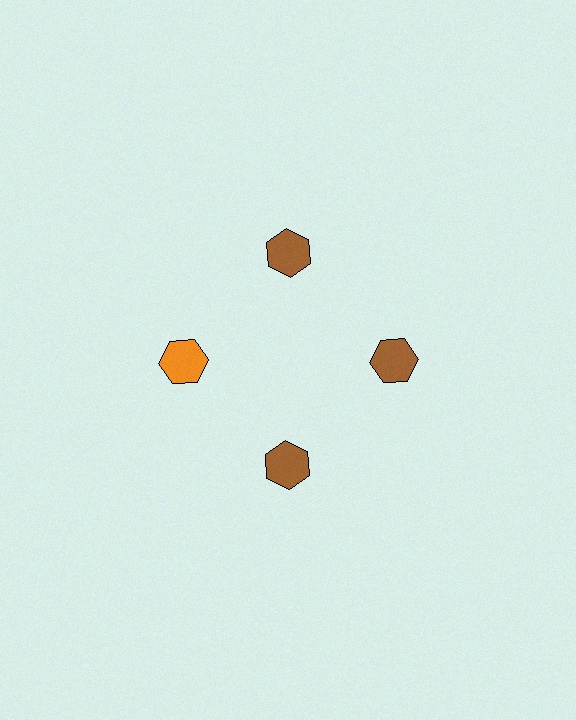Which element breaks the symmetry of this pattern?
The orange hexagon at roughly the 9 o'clock position breaks the symmetry. All other shapes are brown hexagons.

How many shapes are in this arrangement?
There are 4 shapes arranged in a ring pattern.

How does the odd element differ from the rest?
It has a different color: orange instead of brown.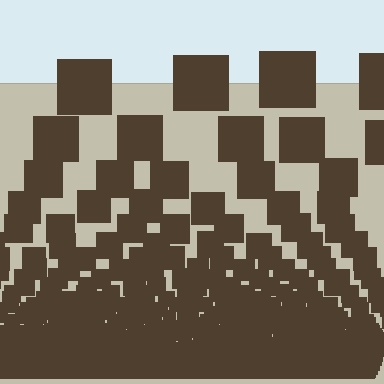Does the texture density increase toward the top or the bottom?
Density increases toward the bottom.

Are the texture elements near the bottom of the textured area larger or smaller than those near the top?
Smaller. The gradient is inverted — elements near the bottom are smaller and denser.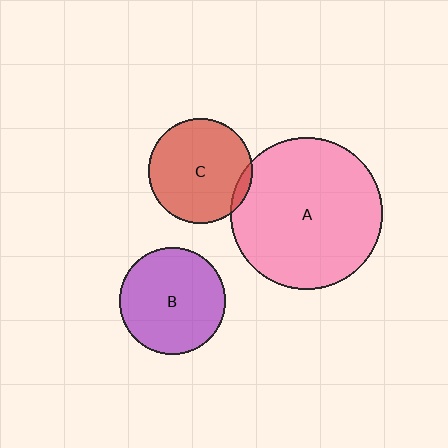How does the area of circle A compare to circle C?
Approximately 2.1 times.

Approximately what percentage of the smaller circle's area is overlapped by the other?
Approximately 5%.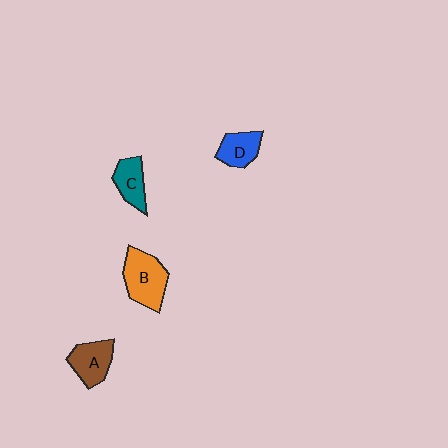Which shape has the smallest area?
Shape D (blue).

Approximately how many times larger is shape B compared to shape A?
Approximately 1.3 times.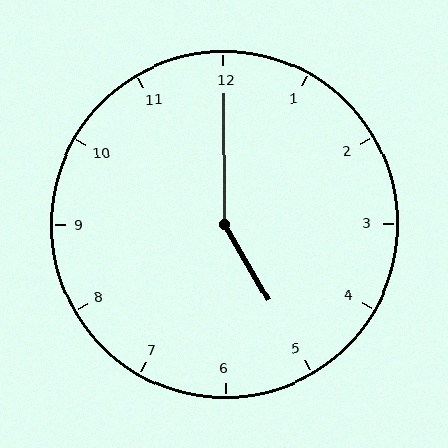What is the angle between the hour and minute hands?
Approximately 150 degrees.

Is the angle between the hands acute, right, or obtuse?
It is obtuse.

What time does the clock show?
5:00.